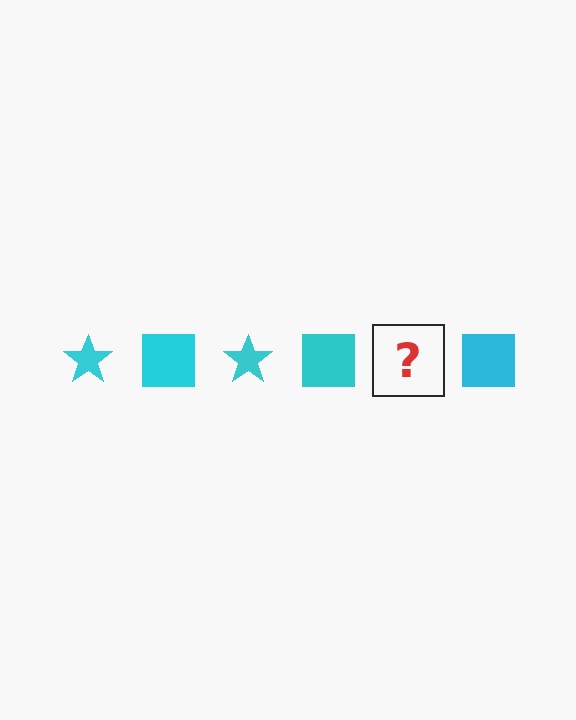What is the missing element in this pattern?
The missing element is a cyan star.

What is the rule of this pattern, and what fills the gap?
The rule is that the pattern cycles through star, square shapes in cyan. The gap should be filled with a cyan star.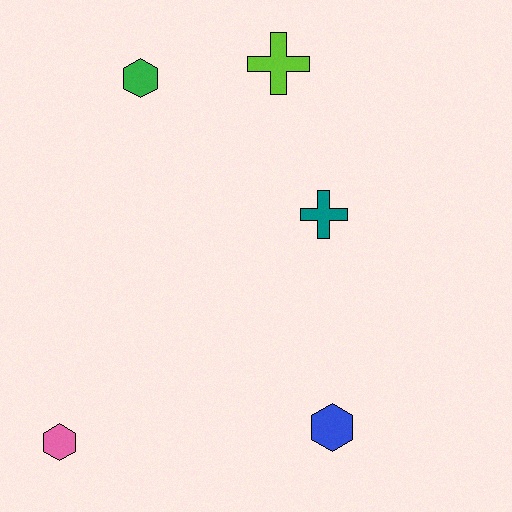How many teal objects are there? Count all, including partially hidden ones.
There is 1 teal object.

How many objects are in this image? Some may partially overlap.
There are 5 objects.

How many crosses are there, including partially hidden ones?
There are 2 crosses.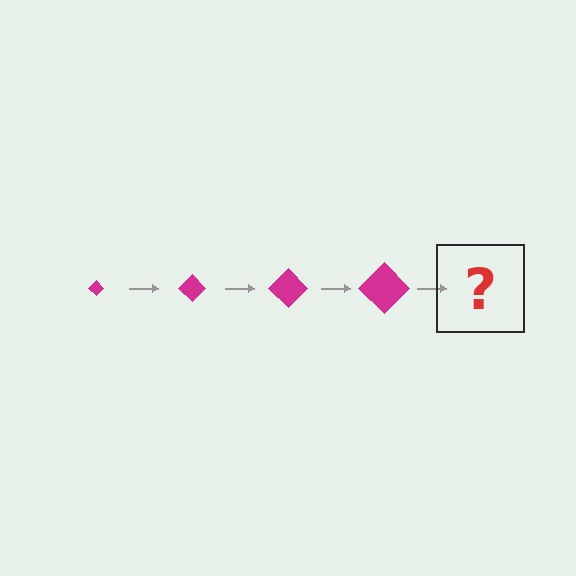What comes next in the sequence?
The next element should be a magenta diamond, larger than the previous one.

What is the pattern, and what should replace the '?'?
The pattern is that the diamond gets progressively larger each step. The '?' should be a magenta diamond, larger than the previous one.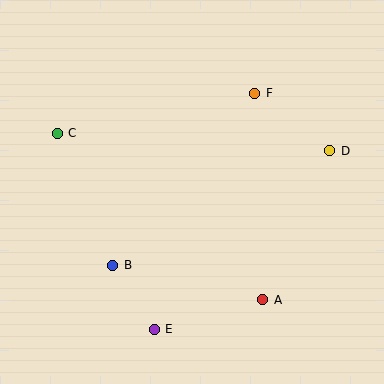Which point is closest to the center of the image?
Point B at (113, 265) is closest to the center.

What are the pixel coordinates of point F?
Point F is at (255, 93).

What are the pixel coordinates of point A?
Point A is at (263, 300).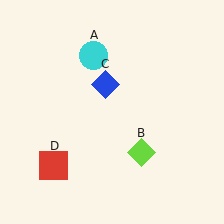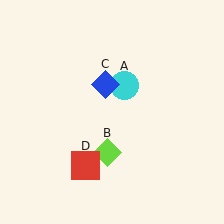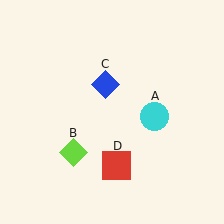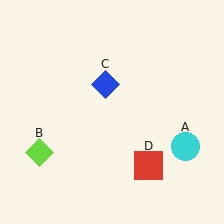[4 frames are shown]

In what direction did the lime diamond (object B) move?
The lime diamond (object B) moved left.